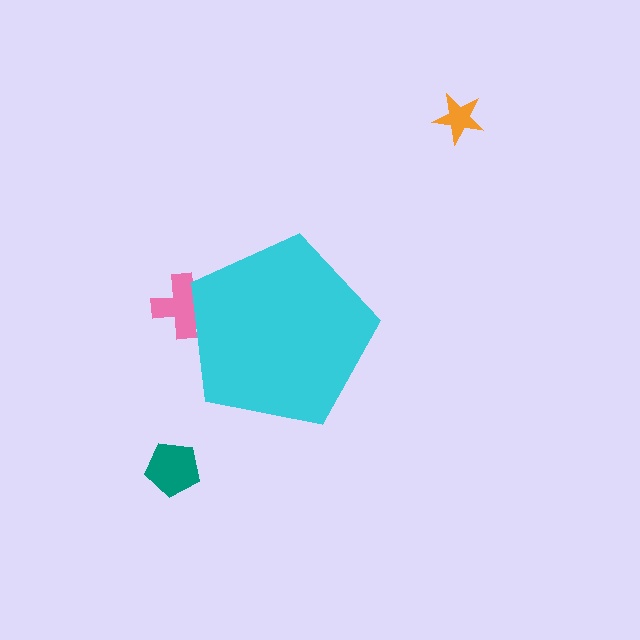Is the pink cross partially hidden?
Yes, the pink cross is partially hidden behind the cyan pentagon.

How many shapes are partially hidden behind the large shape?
1 shape is partially hidden.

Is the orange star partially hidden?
No, the orange star is fully visible.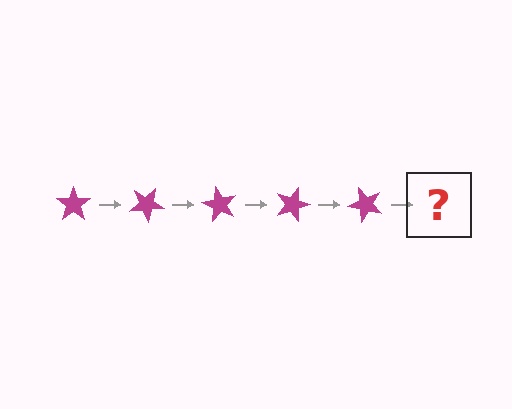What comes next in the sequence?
The next element should be a magenta star rotated 150 degrees.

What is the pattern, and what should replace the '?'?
The pattern is that the star rotates 30 degrees each step. The '?' should be a magenta star rotated 150 degrees.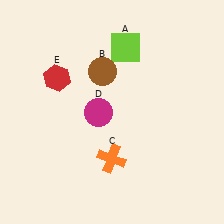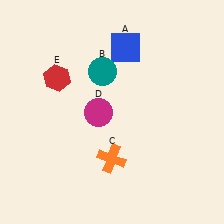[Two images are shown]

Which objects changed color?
A changed from lime to blue. B changed from brown to teal.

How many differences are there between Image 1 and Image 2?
There are 2 differences between the two images.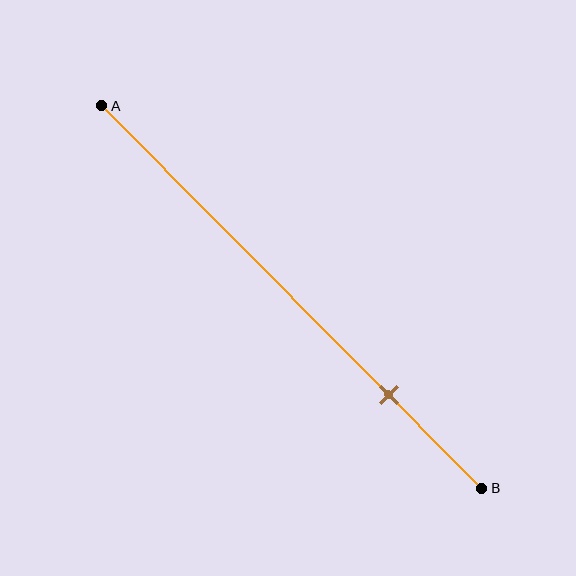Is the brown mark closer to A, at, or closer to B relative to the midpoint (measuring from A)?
The brown mark is closer to point B than the midpoint of segment AB.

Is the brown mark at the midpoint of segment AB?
No, the mark is at about 75% from A, not at the 50% midpoint.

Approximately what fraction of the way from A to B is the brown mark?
The brown mark is approximately 75% of the way from A to B.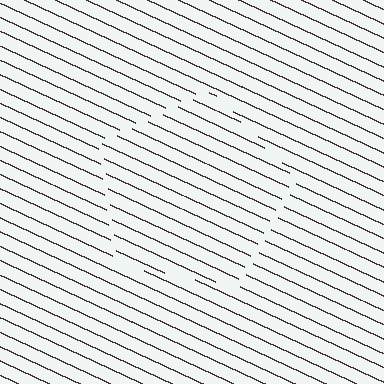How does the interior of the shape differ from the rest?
The interior of the shape contains the same grating, shifted by half a period — the contour is defined by the phase discontinuity where line-ends from the inner and outer gratings abut.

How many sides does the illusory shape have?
5 sides — the line-ends trace a pentagon.